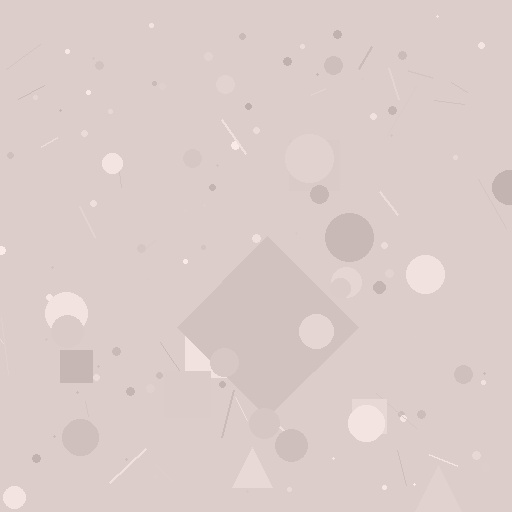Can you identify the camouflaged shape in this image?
The camouflaged shape is a diamond.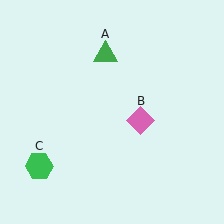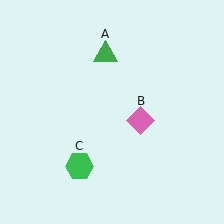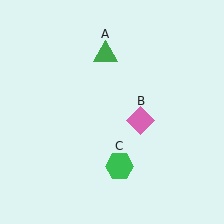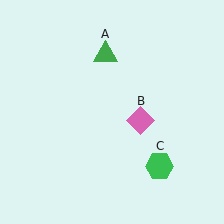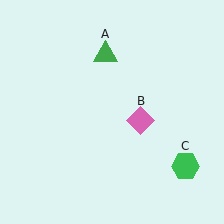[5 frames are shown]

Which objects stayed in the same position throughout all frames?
Green triangle (object A) and pink diamond (object B) remained stationary.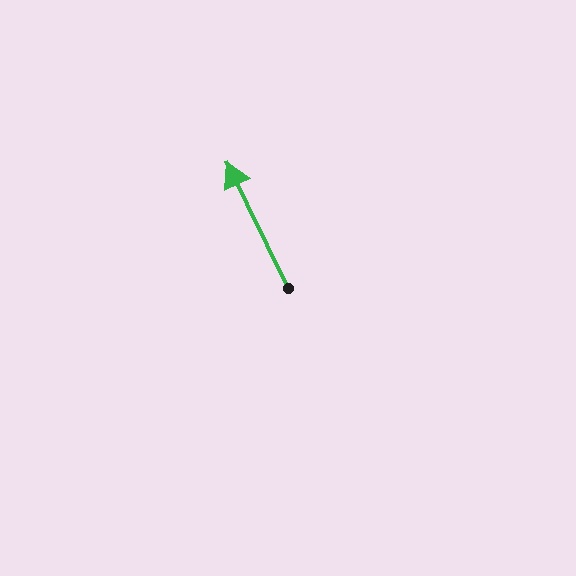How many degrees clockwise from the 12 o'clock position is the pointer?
Approximately 334 degrees.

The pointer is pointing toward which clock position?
Roughly 11 o'clock.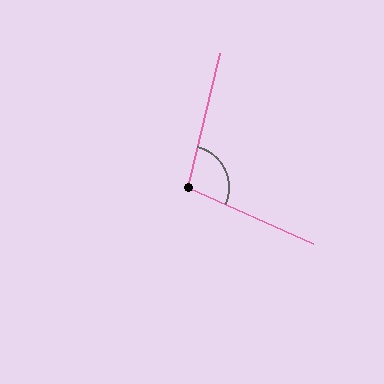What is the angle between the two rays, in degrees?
Approximately 100 degrees.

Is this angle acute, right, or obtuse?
It is obtuse.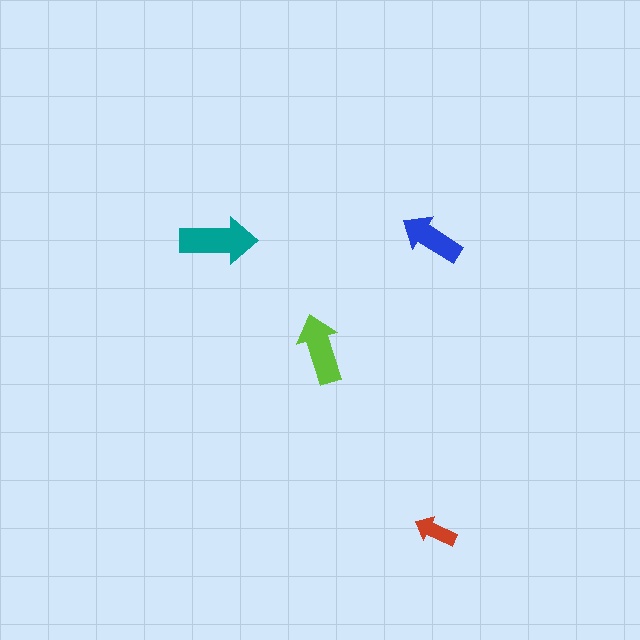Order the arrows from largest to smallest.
the teal one, the lime one, the blue one, the red one.